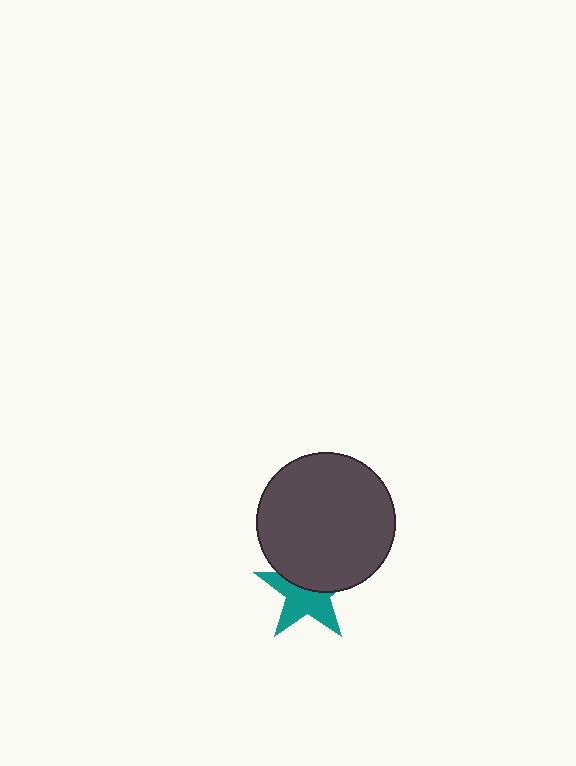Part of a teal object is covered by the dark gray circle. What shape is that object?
It is a star.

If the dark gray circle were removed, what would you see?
You would see the complete teal star.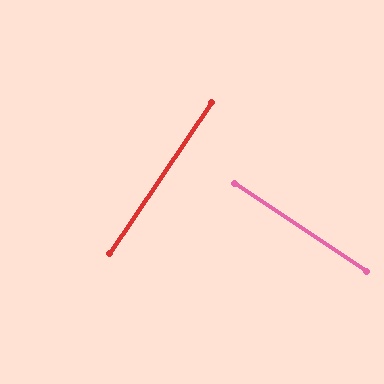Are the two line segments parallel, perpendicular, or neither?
Perpendicular — they meet at approximately 89°.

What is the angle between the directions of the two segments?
Approximately 89 degrees.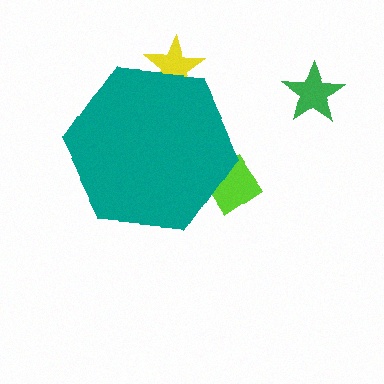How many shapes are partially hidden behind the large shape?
2 shapes are partially hidden.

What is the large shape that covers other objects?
A teal hexagon.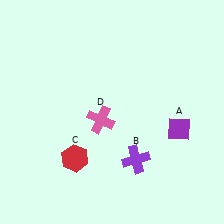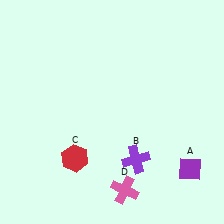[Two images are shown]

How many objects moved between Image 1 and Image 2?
2 objects moved between the two images.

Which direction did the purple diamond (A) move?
The purple diamond (A) moved down.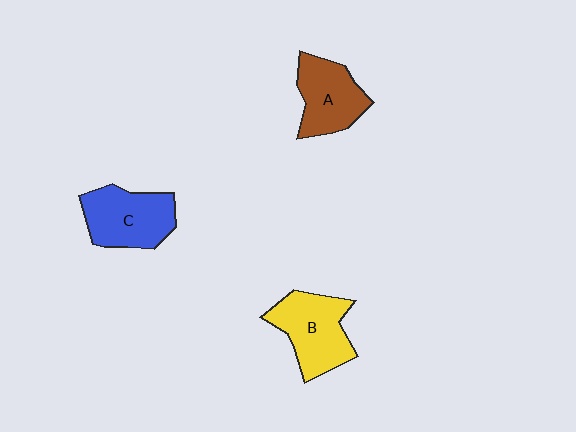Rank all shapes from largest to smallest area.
From largest to smallest: B (yellow), C (blue), A (brown).